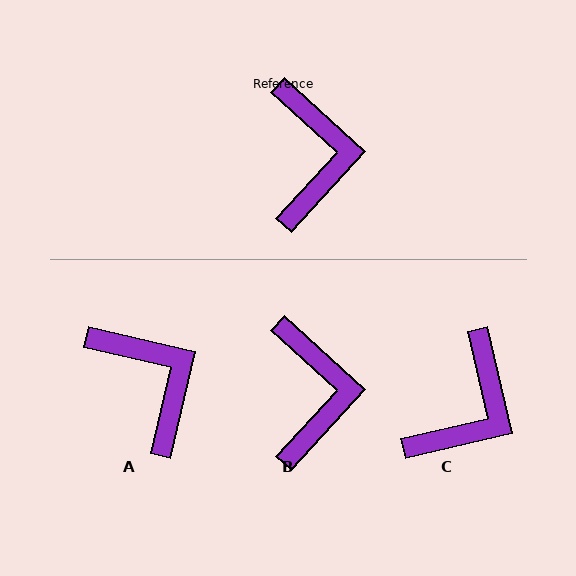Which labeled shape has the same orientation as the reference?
B.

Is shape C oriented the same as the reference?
No, it is off by about 35 degrees.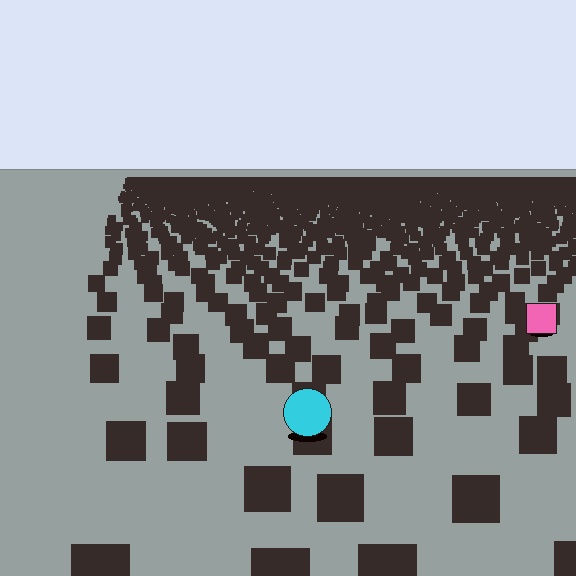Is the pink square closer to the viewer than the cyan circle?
No. The cyan circle is closer — you can tell from the texture gradient: the ground texture is coarser near it.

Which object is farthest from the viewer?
The pink square is farthest from the viewer. It appears smaller and the ground texture around it is denser.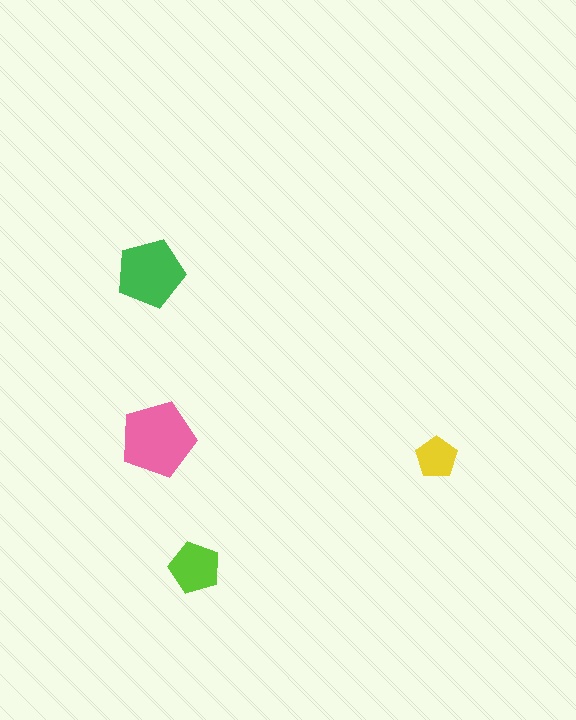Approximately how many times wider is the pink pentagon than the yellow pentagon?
About 2 times wider.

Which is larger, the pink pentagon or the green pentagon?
The pink one.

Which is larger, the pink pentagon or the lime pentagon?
The pink one.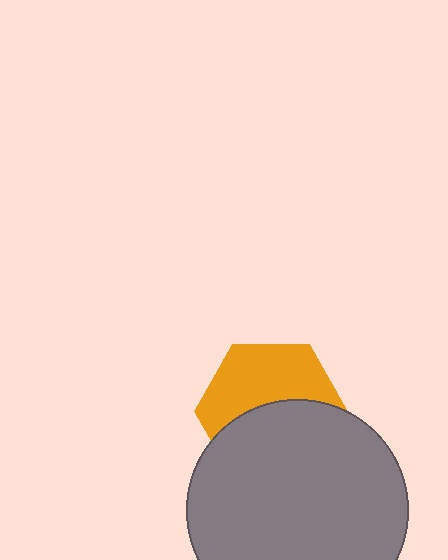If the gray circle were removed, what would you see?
You would see the complete orange hexagon.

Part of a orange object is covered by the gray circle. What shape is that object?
It is a hexagon.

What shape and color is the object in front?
The object in front is a gray circle.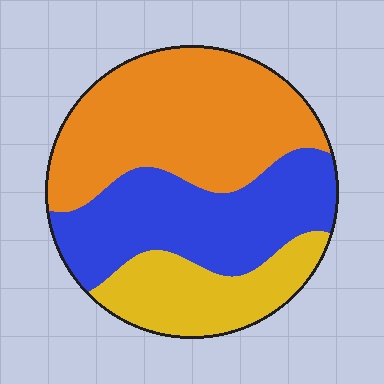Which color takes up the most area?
Orange, at roughly 45%.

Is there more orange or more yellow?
Orange.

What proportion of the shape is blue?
Blue takes up about one third (1/3) of the shape.